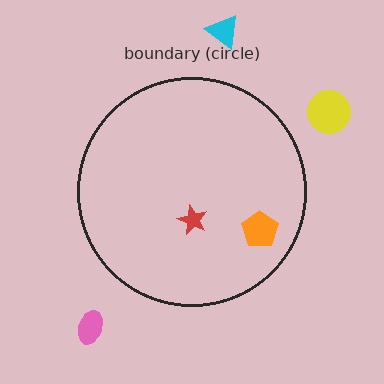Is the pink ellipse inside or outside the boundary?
Outside.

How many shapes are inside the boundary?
2 inside, 3 outside.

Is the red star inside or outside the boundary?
Inside.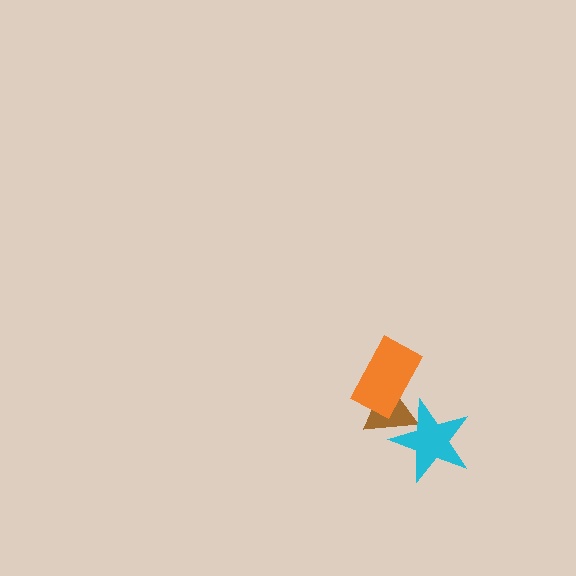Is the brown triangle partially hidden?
Yes, it is partially covered by another shape.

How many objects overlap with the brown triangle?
2 objects overlap with the brown triangle.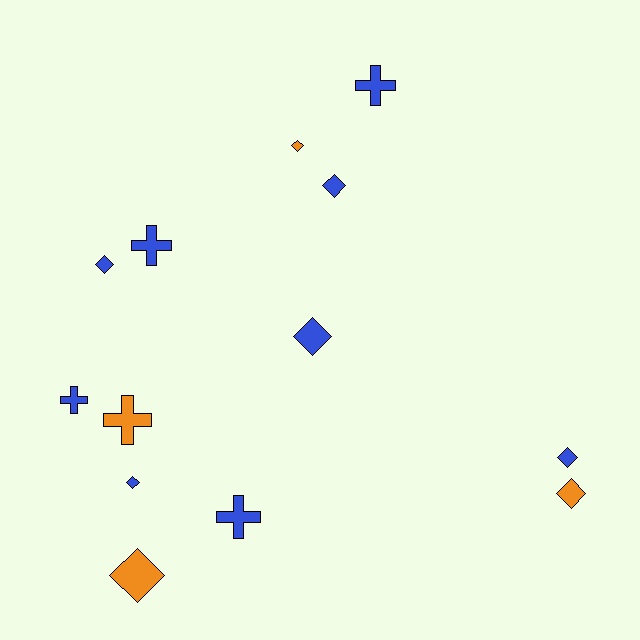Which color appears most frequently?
Blue, with 9 objects.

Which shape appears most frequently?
Diamond, with 8 objects.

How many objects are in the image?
There are 13 objects.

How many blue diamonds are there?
There are 5 blue diamonds.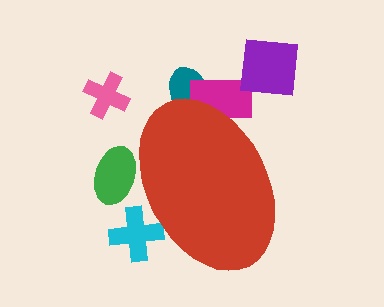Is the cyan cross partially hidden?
Yes, the cyan cross is partially hidden behind the red ellipse.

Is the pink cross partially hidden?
No, the pink cross is fully visible.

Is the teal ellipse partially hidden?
Yes, the teal ellipse is partially hidden behind the red ellipse.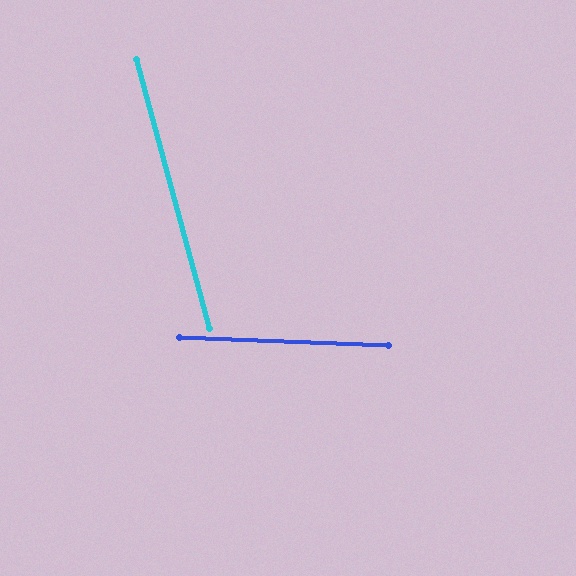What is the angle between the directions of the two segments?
Approximately 73 degrees.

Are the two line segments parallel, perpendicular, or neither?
Neither parallel nor perpendicular — they differ by about 73°.